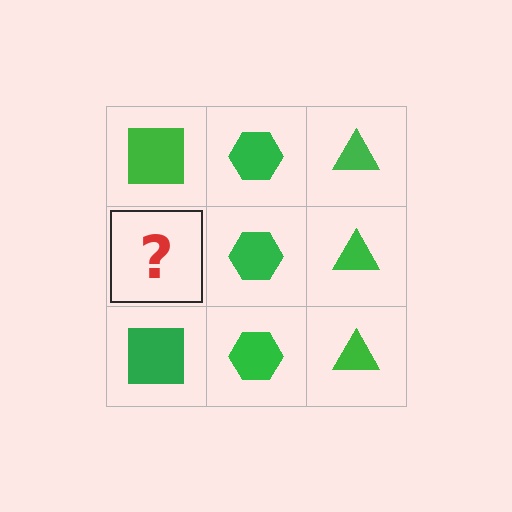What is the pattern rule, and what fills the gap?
The rule is that each column has a consistent shape. The gap should be filled with a green square.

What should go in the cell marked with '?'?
The missing cell should contain a green square.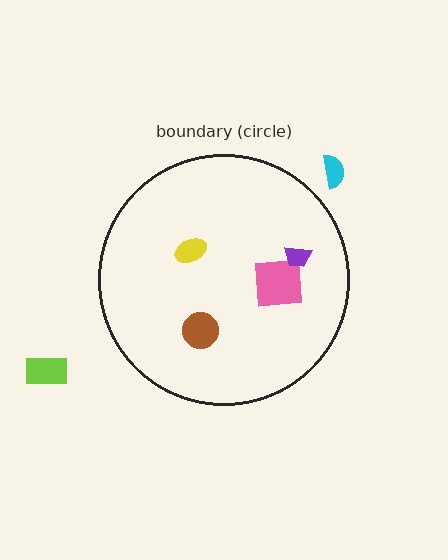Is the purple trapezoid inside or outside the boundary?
Inside.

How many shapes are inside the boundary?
4 inside, 2 outside.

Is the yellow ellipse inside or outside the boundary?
Inside.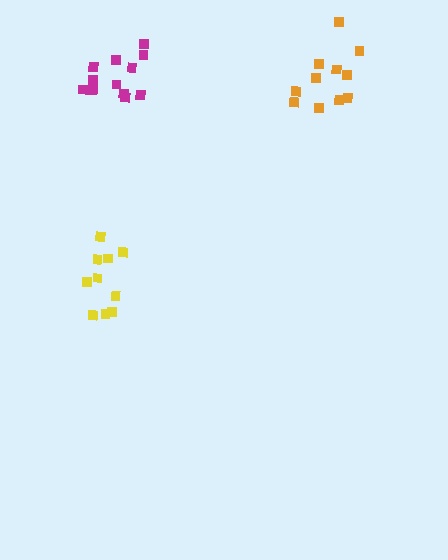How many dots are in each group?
Group 1: 13 dots, Group 2: 11 dots, Group 3: 10 dots (34 total).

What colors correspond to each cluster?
The clusters are colored: magenta, orange, yellow.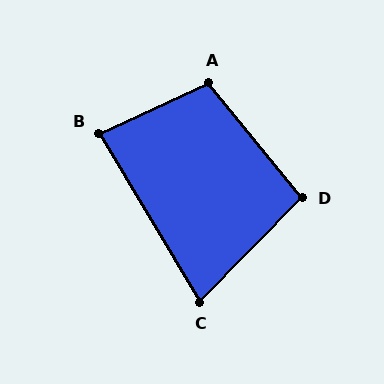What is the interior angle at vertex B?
Approximately 84 degrees (acute).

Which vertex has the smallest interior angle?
C, at approximately 76 degrees.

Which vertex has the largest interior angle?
A, at approximately 104 degrees.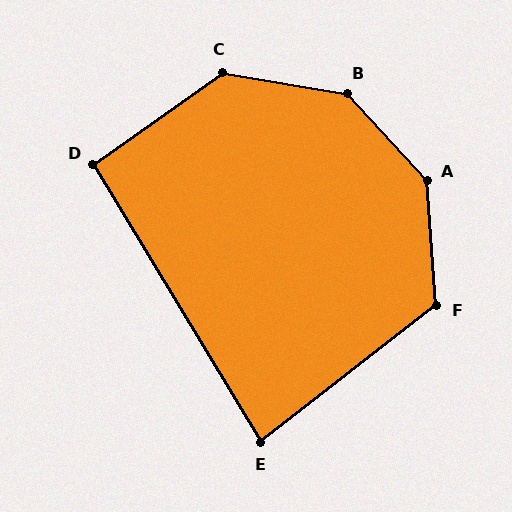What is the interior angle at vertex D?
Approximately 94 degrees (approximately right).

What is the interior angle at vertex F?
Approximately 124 degrees (obtuse).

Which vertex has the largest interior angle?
A, at approximately 142 degrees.